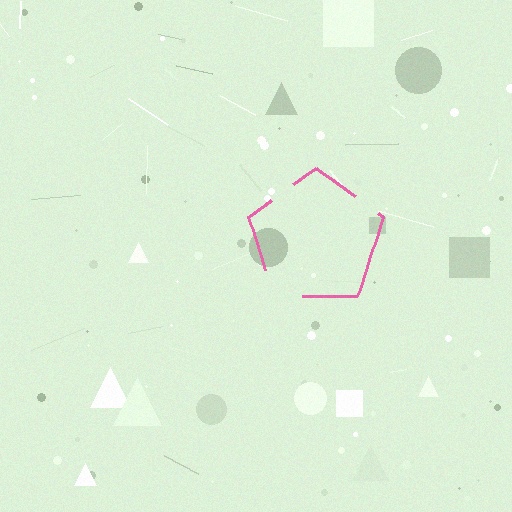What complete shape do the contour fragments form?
The contour fragments form a pentagon.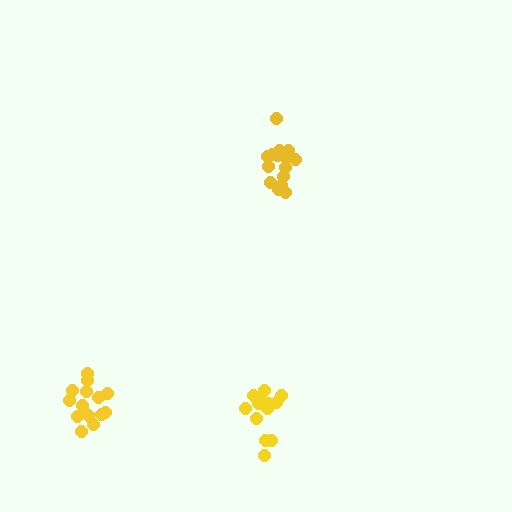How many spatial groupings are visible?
There are 3 spatial groupings.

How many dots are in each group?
Group 1: 15 dots, Group 2: 15 dots, Group 3: 15 dots (45 total).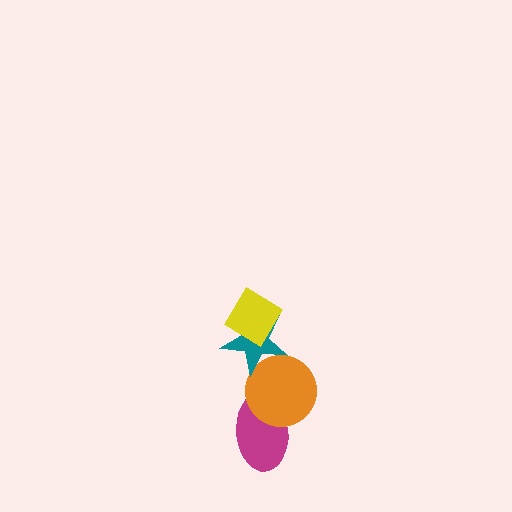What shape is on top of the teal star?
The yellow diamond is on top of the teal star.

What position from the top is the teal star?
The teal star is 2nd from the top.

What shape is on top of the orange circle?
The teal star is on top of the orange circle.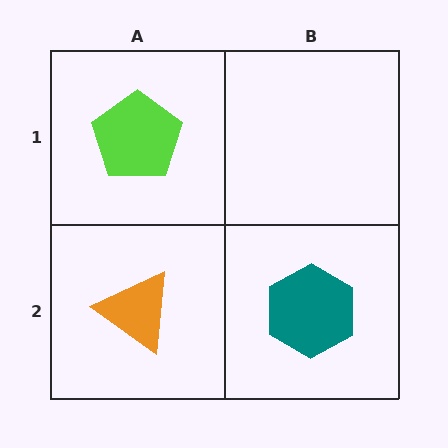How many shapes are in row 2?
2 shapes.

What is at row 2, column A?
An orange triangle.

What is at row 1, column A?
A lime pentagon.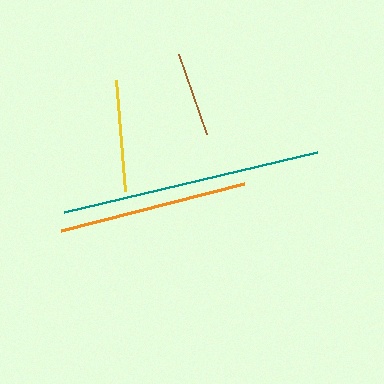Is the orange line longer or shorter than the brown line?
The orange line is longer than the brown line.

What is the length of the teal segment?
The teal segment is approximately 261 pixels long.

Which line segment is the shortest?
The brown line is the shortest at approximately 85 pixels.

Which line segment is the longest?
The teal line is the longest at approximately 261 pixels.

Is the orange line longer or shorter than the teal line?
The teal line is longer than the orange line.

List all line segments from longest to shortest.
From longest to shortest: teal, orange, yellow, brown.